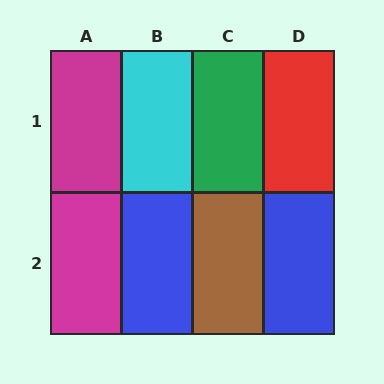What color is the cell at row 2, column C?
Brown.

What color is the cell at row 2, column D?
Blue.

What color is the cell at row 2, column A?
Magenta.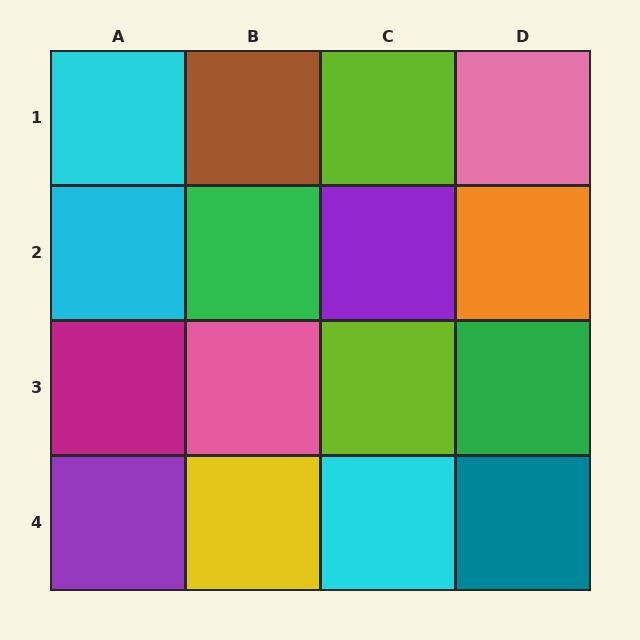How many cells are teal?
1 cell is teal.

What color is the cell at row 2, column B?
Green.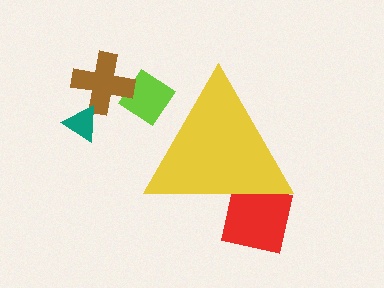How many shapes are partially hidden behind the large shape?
2 shapes are partially hidden.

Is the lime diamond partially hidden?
Yes, the lime diamond is partially hidden behind the yellow triangle.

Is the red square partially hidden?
Yes, the red square is partially hidden behind the yellow triangle.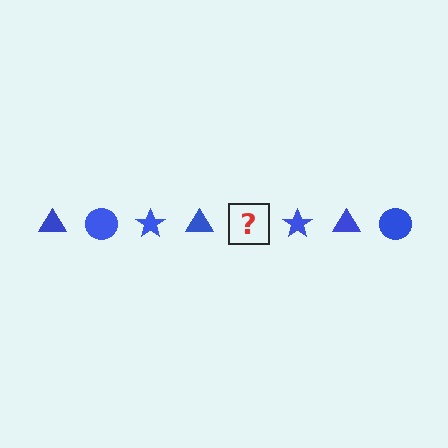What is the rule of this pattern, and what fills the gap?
The rule is that the pattern cycles through triangle, circle, star shapes in blue. The gap should be filled with a blue circle.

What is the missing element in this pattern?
The missing element is a blue circle.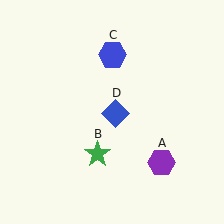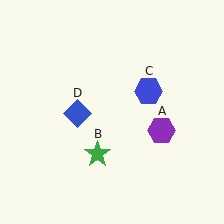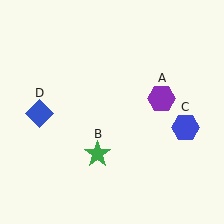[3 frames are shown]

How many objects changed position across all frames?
3 objects changed position: purple hexagon (object A), blue hexagon (object C), blue diamond (object D).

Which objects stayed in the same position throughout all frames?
Green star (object B) remained stationary.